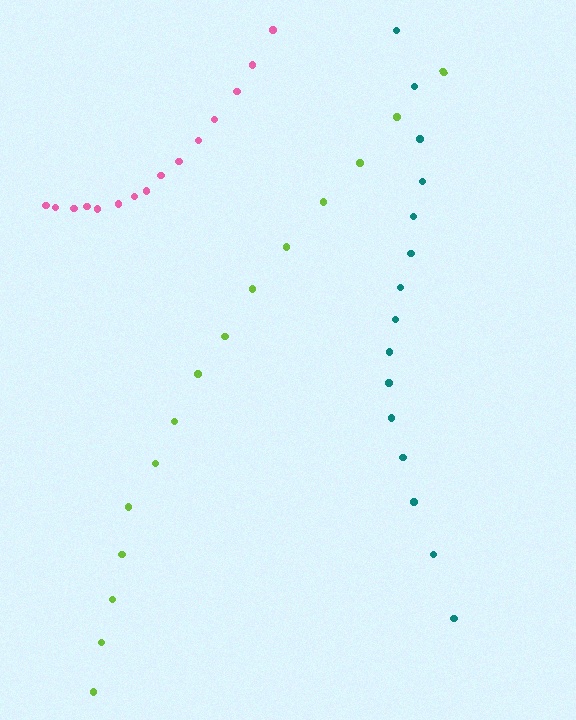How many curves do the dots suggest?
There are 3 distinct paths.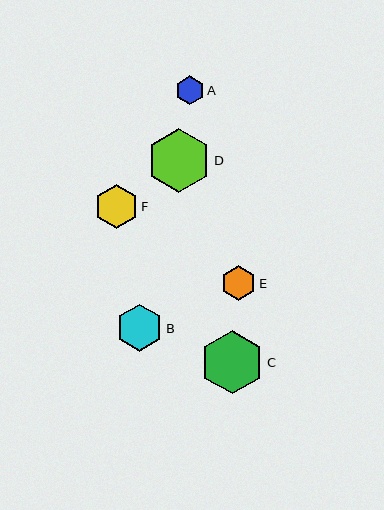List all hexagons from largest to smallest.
From largest to smallest: D, C, B, F, E, A.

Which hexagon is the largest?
Hexagon D is the largest with a size of approximately 64 pixels.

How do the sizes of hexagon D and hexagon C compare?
Hexagon D and hexagon C are approximately the same size.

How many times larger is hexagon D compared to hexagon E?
Hexagon D is approximately 1.8 times the size of hexagon E.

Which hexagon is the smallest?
Hexagon A is the smallest with a size of approximately 29 pixels.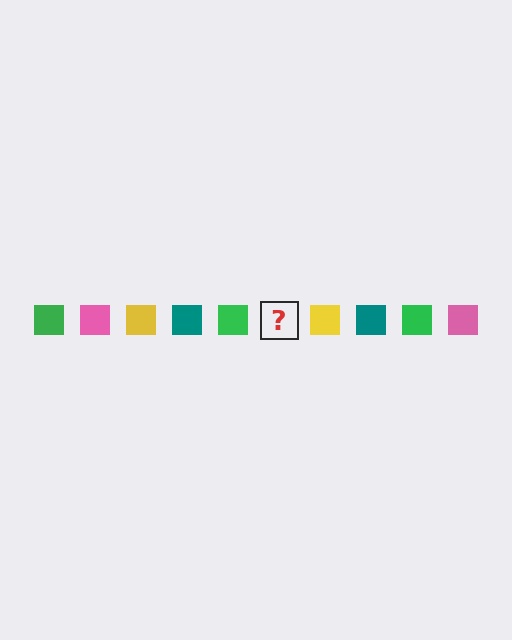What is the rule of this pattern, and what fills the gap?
The rule is that the pattern cycles through green, pink, yellow, teal squares. The gap should be filled with a pink square.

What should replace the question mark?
The question mark should be replaced with a pink square.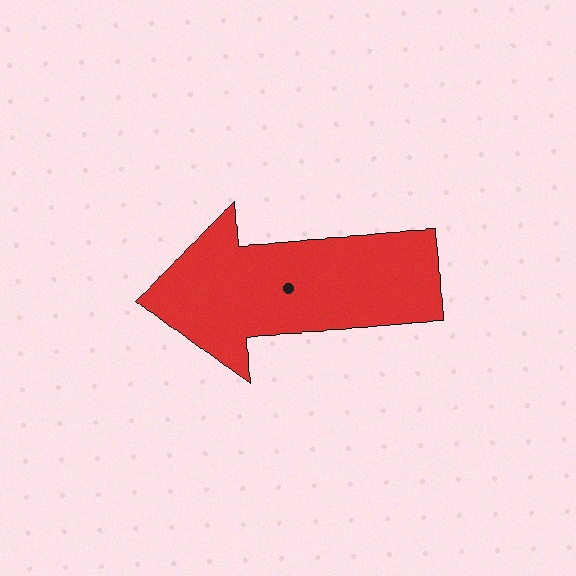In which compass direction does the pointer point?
West.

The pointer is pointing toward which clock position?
Roughly 9 o'clock.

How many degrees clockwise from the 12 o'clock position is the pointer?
Approximately 267 degrees.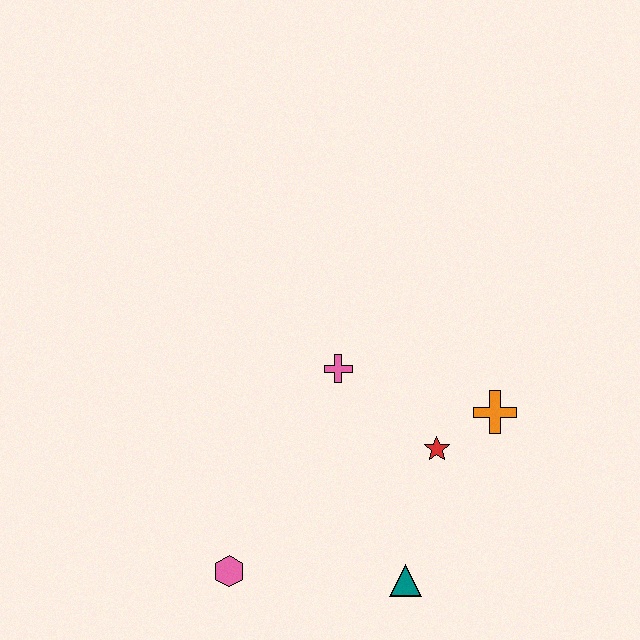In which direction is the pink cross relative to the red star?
The pink cross is to the left of the red star.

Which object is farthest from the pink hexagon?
The orange cross is farthest from the pink hexagon.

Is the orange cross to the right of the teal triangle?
Yes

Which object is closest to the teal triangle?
The red star is closest to the teal triangle.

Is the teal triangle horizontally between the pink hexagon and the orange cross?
Yes